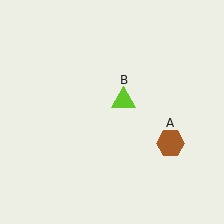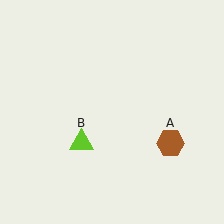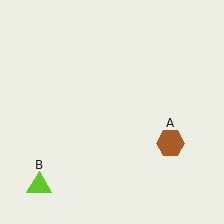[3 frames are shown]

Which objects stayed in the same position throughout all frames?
Brown hexagon (object A) remained stationary.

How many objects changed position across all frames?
1 object changed position: lime triangle (object B).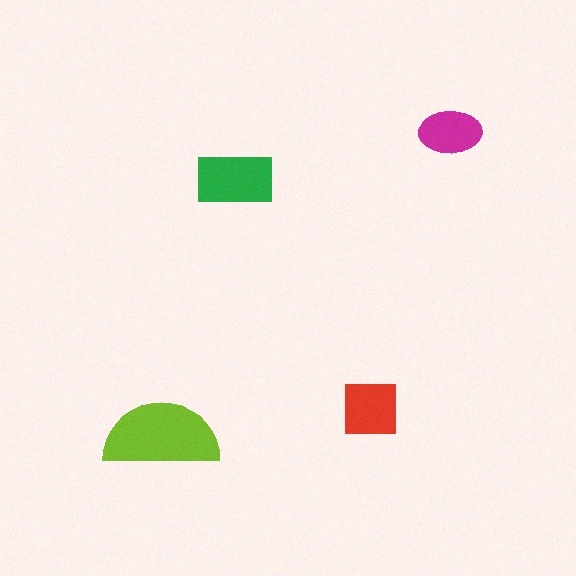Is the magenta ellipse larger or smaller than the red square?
Smaller.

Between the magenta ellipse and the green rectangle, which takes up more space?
The green rectangle.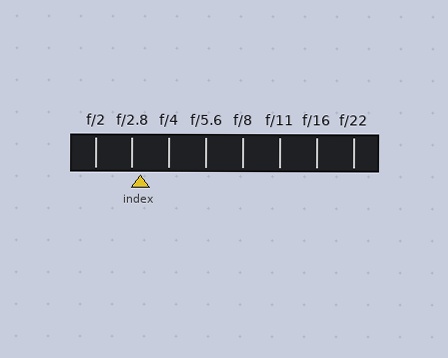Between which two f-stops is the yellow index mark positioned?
The index mark is between f/2.8 and f/4.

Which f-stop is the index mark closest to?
The index mark is closest to f/2.8.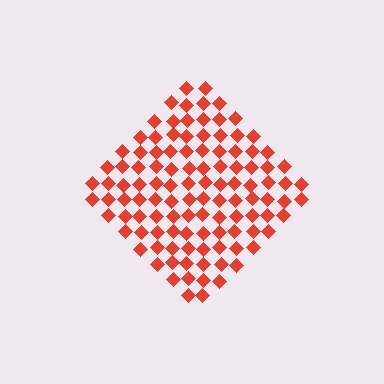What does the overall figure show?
The overall figure shows a diamond.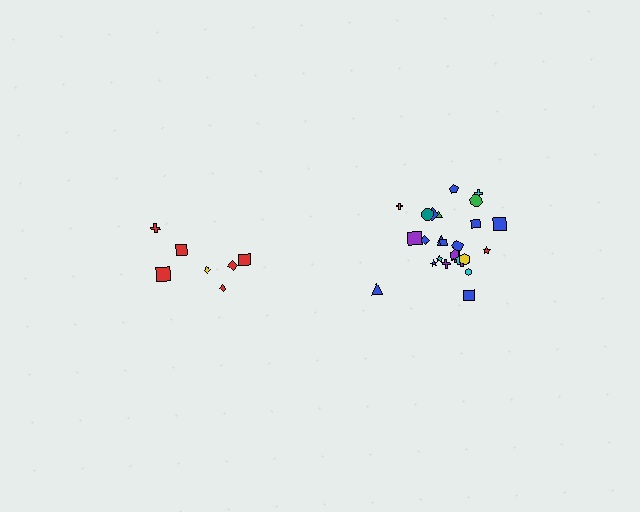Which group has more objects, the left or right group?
The right group.